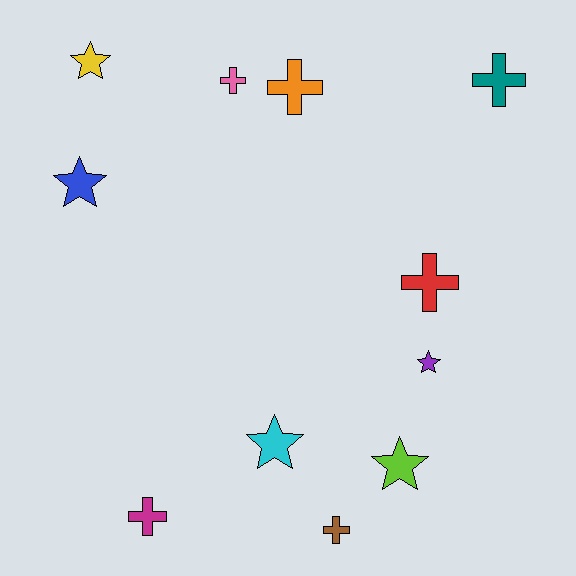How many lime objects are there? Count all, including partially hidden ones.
There is 1 lime object.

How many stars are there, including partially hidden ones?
There are 5 stars.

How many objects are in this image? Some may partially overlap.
There are 11 objects.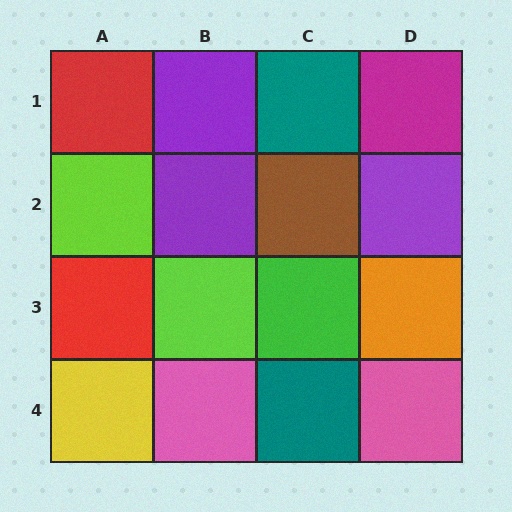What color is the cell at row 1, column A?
Red.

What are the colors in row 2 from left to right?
Lime, purple, brown, purple.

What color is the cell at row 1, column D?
Magenta.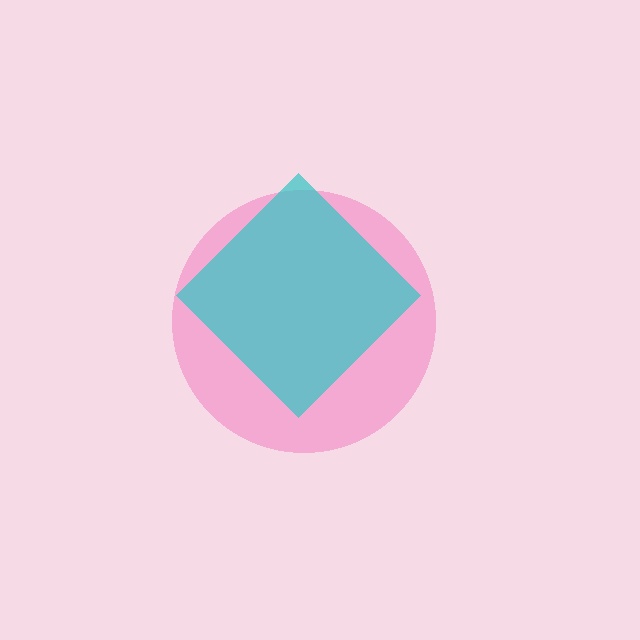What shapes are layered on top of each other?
The layered shapes are: a pink circle, a cyan diamond.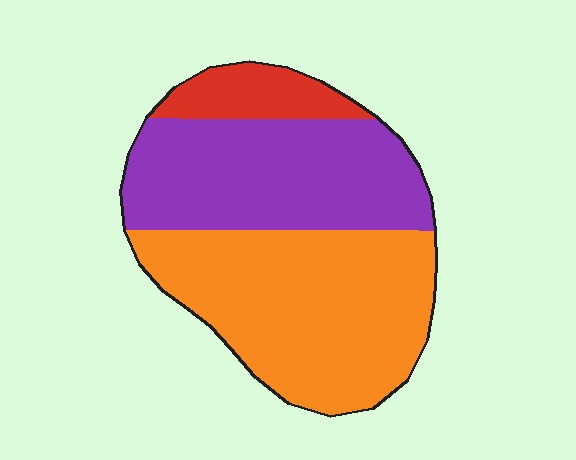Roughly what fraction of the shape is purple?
Purple takes up about two fifths (2/5) of the shape.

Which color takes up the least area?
Red, at roughly 10%.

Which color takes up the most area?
Orange, at roughly 50%.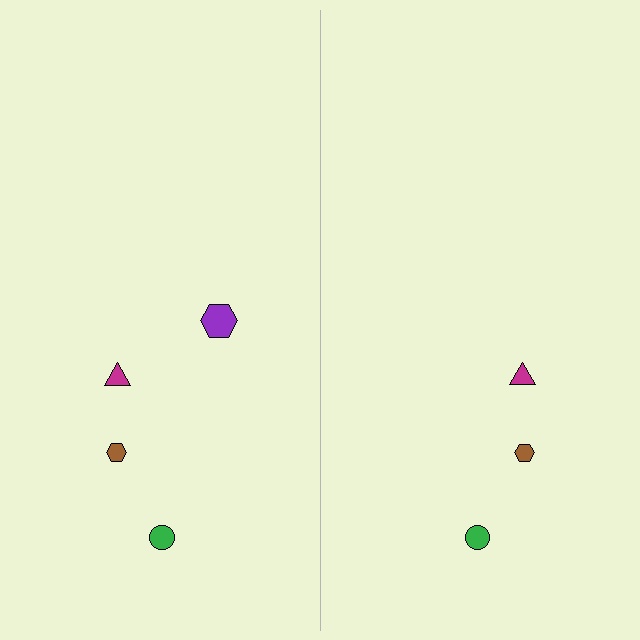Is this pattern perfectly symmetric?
No, the pattern is not perfectly symmetric. A purple hexagon is missing from the right side.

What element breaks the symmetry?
A purple hexagon is missing from the right side.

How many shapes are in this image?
There are 7 shapes in this image.